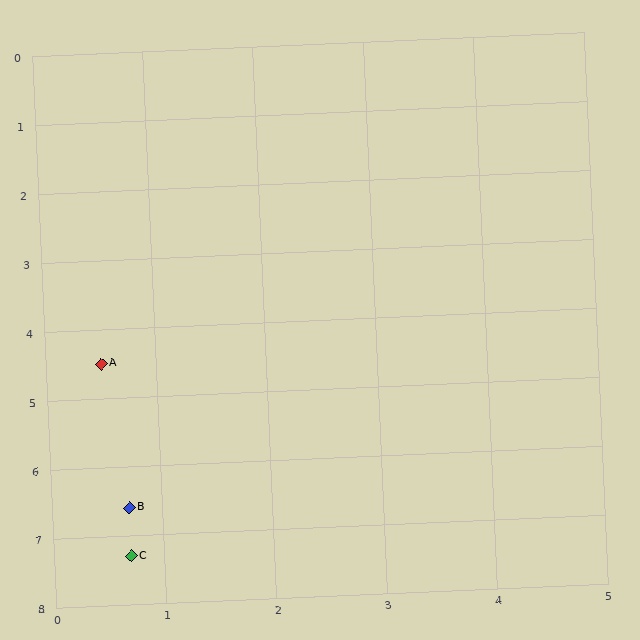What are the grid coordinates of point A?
Point A is at approximately (0.5, 4.5).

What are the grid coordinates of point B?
Point B is at approximately (0.7, 6.6).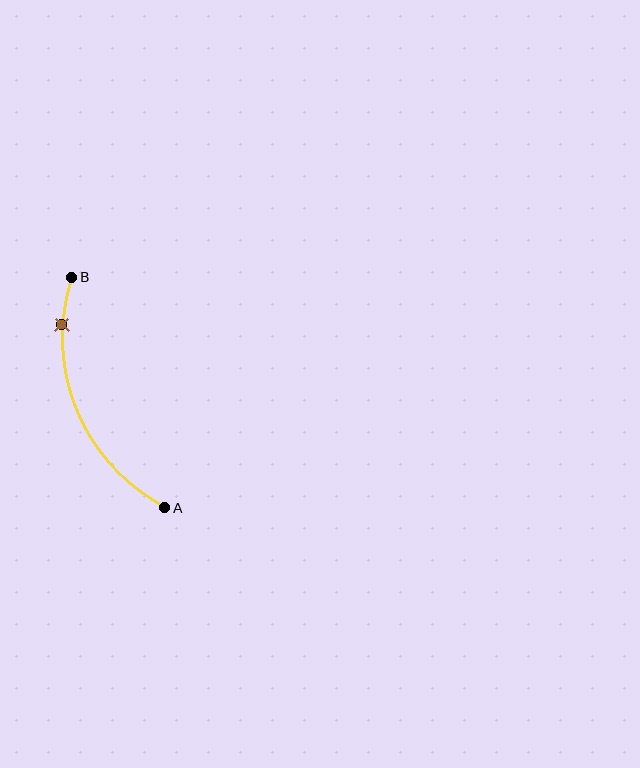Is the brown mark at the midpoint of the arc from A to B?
No. The brown mark lies on the arc but is closer to endpoint B. The arc midpoint would be at the point on the curve equidistant along the arc from both A and B.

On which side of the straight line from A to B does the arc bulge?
The arc bulges to the left of the straight line connecting A and B.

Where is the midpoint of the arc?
The arc midpoint is the point on the curve farthest from the straight line joining A and B. It sits to the left of that line.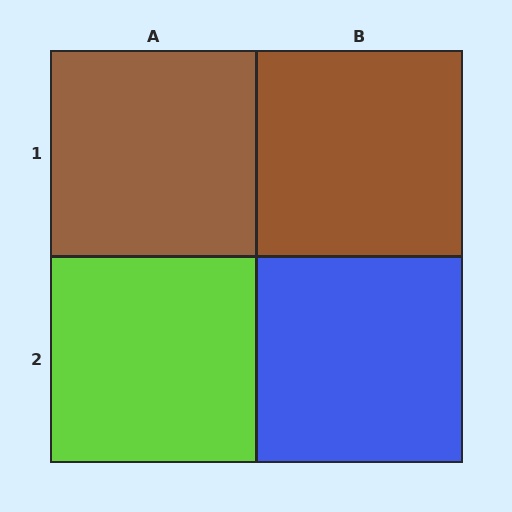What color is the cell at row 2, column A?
Lime.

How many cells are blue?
1 cell is blue.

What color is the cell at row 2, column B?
Blue.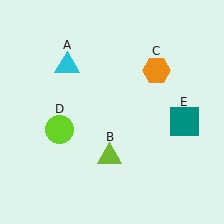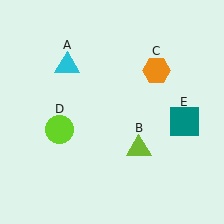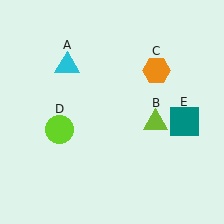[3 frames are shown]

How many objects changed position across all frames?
1 object changed position: lime triangle (object B).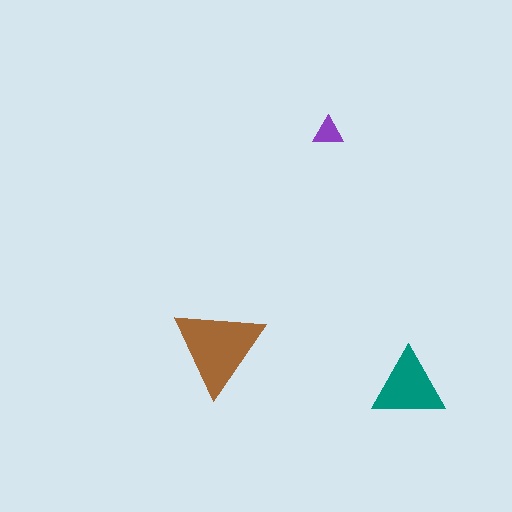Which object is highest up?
The purple triangle is topmost.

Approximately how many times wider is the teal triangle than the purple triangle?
About 2.5 times wider.